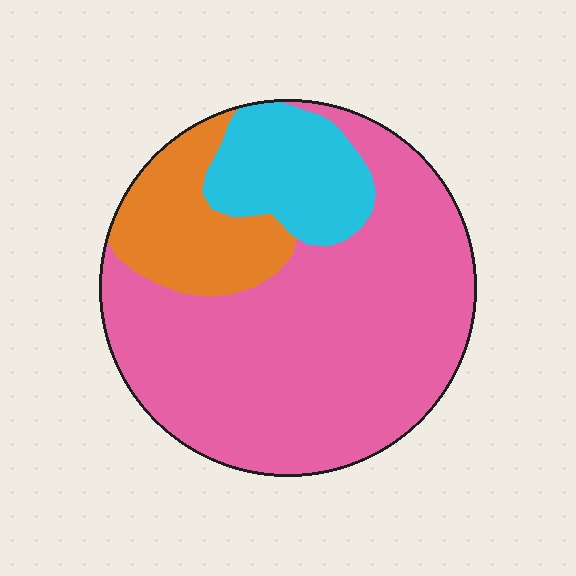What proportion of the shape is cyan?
Cyan takes up less than a sixth of the shape.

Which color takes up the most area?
Pink, at roughly 70%.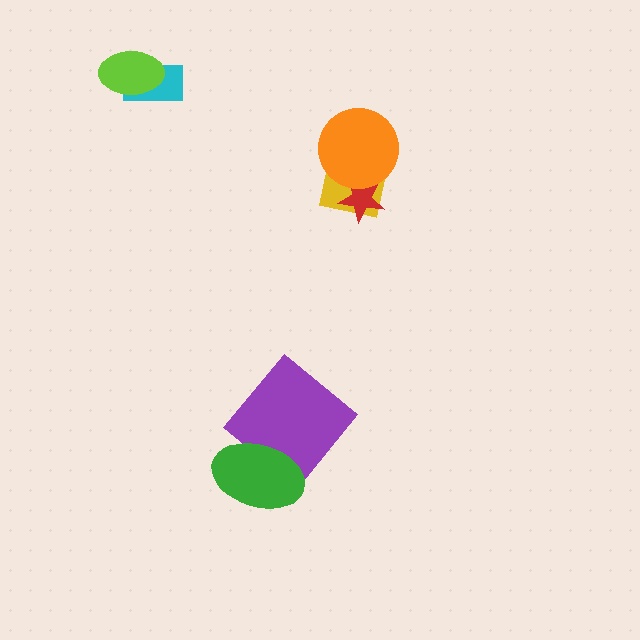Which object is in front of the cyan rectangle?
The lime ellipse is in front of the cyan rectangle.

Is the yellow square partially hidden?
Yes, it is partially covered by another shape.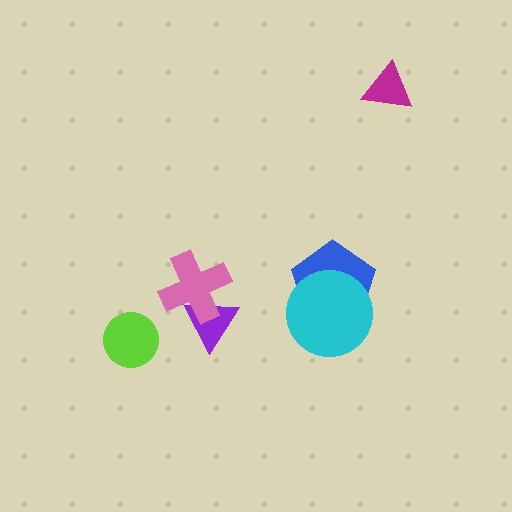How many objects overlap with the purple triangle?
1 object overlaps with the purple triangle.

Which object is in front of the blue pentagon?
The cyan circle is in front of the blue pentagon.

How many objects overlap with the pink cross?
1 object overlaps with the pink cross.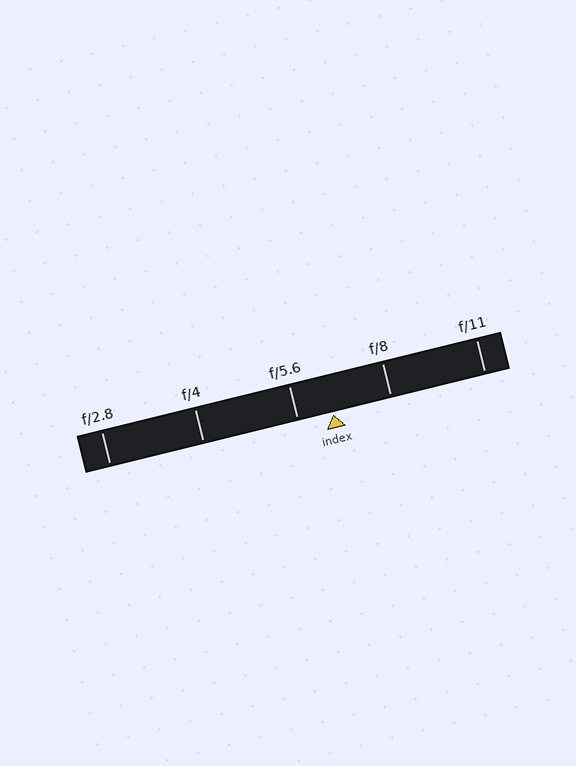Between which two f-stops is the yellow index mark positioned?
The index mark is between f/5.6 and f/8.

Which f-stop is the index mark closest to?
The index mark is closest to f/5.6.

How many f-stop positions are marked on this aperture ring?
There are 5 f-stop positions marked.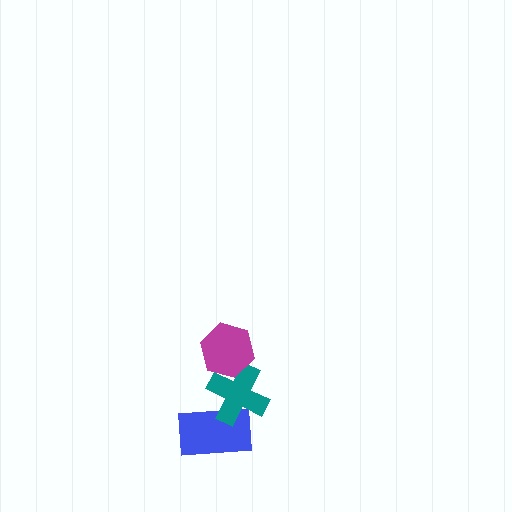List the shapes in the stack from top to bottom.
From top to bottom: the magenta hexagon, the teal cross, the blue rectangle.